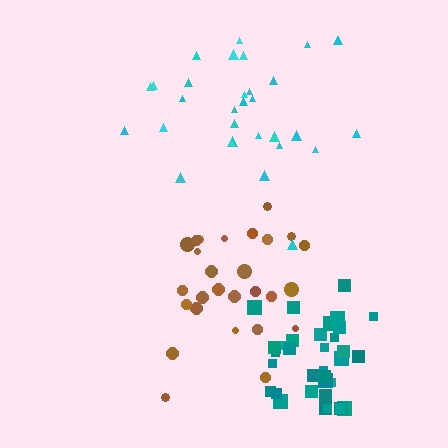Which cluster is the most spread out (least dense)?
Cyan.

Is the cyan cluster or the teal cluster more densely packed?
Teal.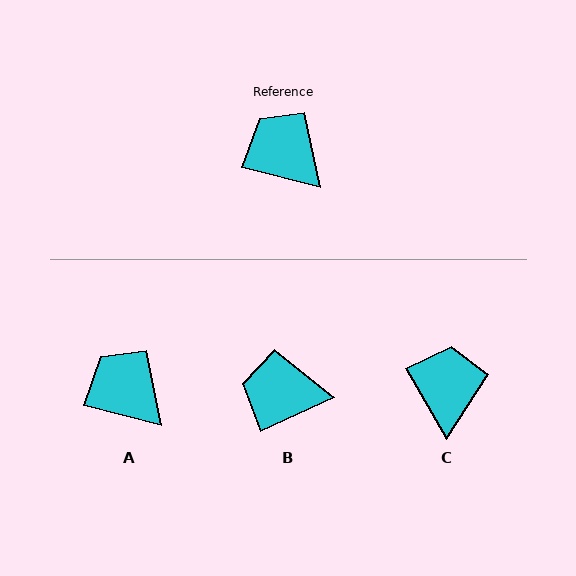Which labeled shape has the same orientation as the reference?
A.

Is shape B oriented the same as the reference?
No, it is off by about 39 degrees.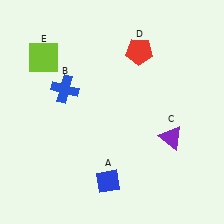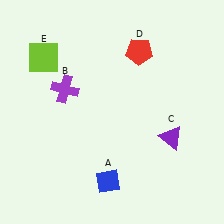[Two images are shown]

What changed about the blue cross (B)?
In Image 1, B is blue. In Image 2, it changed to purple.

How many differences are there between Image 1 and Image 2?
There is 1 difference between the two images.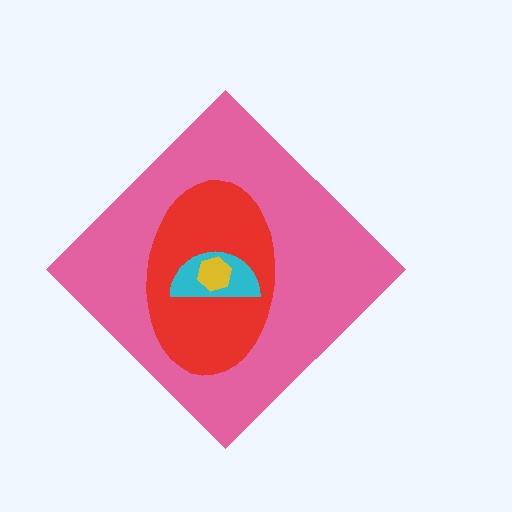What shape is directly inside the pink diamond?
The red ellipse.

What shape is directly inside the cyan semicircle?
The yellow hexagon.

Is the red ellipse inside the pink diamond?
Yes.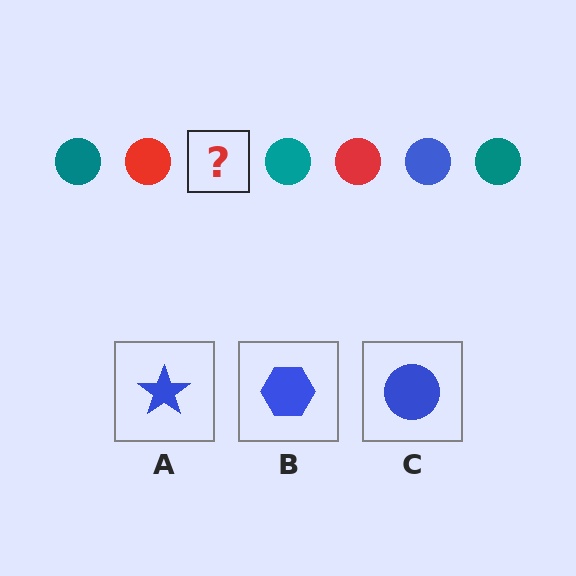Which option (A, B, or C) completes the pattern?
C.